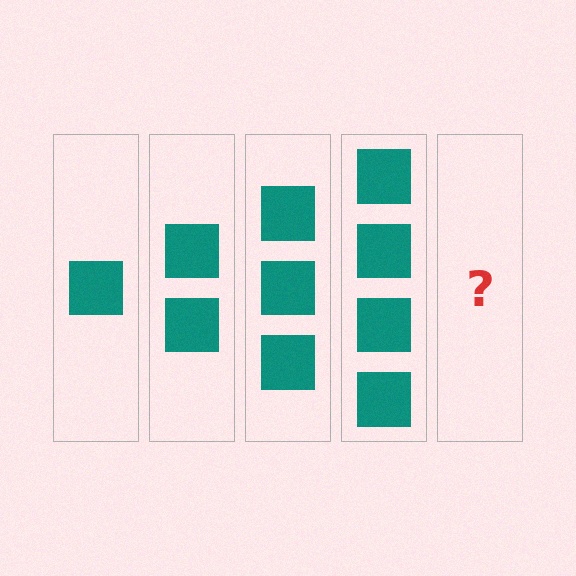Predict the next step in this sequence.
The next step is 5 squares.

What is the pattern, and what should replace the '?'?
The pattern is that each step adds one more square. The '?' should be 5 squares.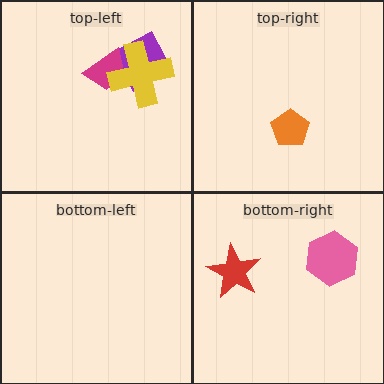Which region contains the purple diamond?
The top-left region.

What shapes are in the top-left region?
The purple diamond, the magenta trapezoid, the yellow cross.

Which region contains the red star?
The bottom-right region.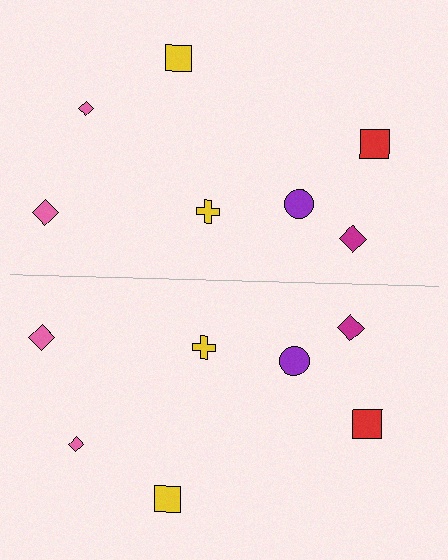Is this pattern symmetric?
Yes, this pattern has bilateral (reflection) symmetry.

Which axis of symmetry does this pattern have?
The pattern has a horizontal axis of symmetry running through the center of the image.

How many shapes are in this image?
There are 14 shapes in this image.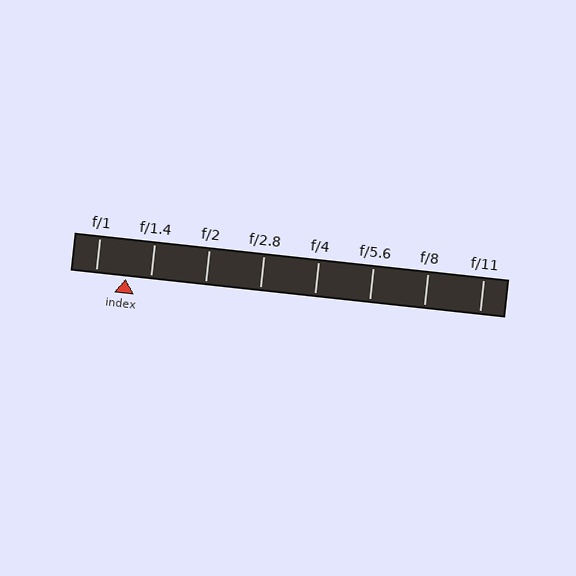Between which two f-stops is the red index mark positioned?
The index mark is between f/1 and f/1.4.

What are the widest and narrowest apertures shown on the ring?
The widest aperture shown is f/1 and the narrowest is f/11.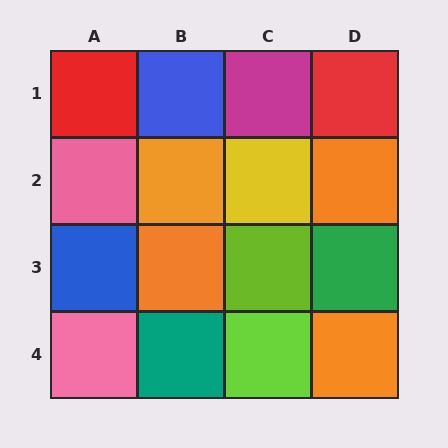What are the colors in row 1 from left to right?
Red, blue, magenta, red.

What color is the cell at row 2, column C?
Yellow.